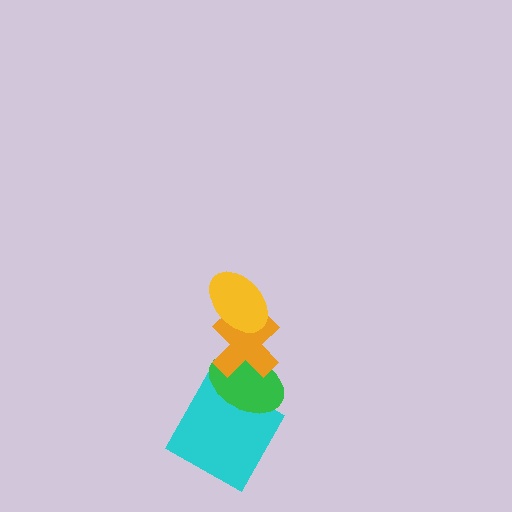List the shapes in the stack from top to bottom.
From top to bottom: the yellow ellipse, the orange cross, the green ellipse, the cyan square.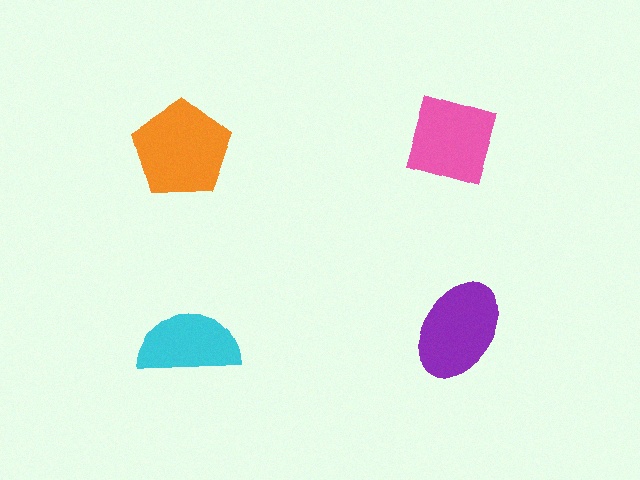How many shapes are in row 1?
2 shapes.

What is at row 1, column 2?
A pink diamond.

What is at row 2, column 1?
A cyan semicircle.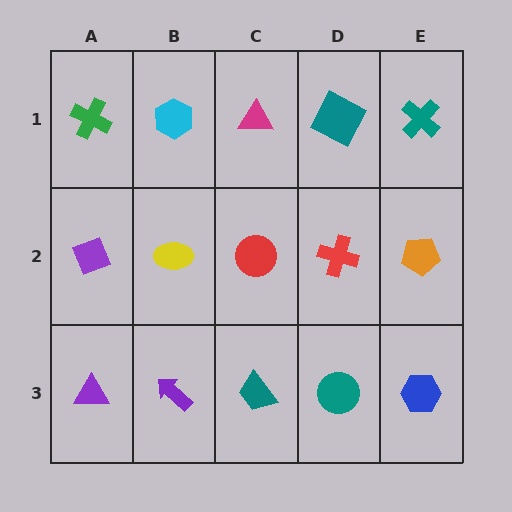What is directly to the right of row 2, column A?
A yellow ellipse.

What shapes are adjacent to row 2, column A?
A green cross (row 1, column A), a purple triangle (row 3, column A), a yellow ellipse (row 2, column B).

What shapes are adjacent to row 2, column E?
A teal cross (row 1, column E), a blue hexagon (row 3, column E), a red cross (row 2, column D).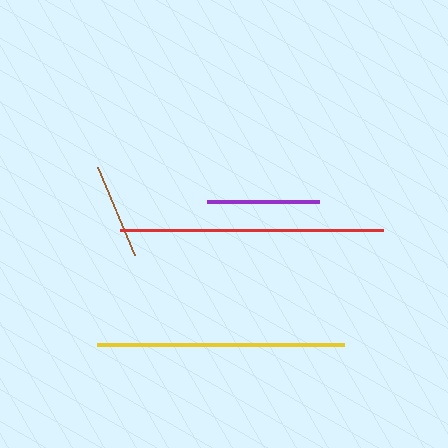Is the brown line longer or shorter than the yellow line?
The yellow line is longer than the brown line.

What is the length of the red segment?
The red segment is approximately 264 pixels long.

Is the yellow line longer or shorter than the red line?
The red line is longer than the yellow line.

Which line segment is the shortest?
The brown line is the shortest at approximately 95 pixels.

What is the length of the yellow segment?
The yellow segment is approximately 247 pixels long.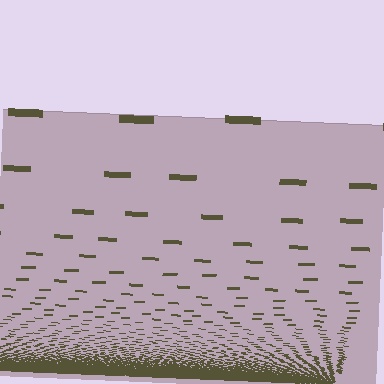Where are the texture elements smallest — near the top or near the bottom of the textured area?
Near the bottom.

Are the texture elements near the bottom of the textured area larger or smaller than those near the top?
Smaller. The gradient is inverted — elements near the bottom are smaller and denser.